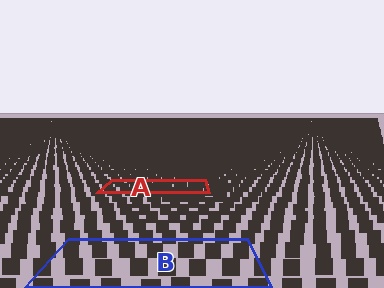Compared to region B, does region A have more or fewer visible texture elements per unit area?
Region A has more texture elements per unit area — they are packed more densely because it is farther away.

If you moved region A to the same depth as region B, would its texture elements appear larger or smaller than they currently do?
They would appear larger. At a closer depth, the same texture elements are projected at a bigger on-screen size.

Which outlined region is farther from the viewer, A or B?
Region A is farther from the viewer — the texture elements inside it appear smaller and more densely packed.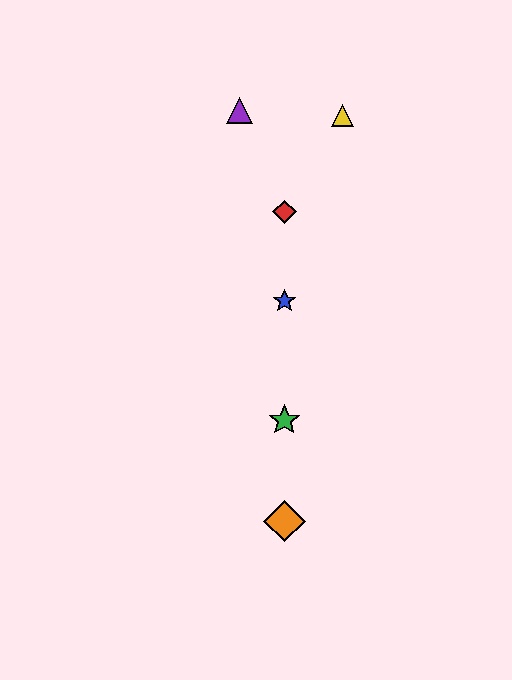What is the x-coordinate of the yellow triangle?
The yellow triangle is at x≈343.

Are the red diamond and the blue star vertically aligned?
Yes, both are at x≈284.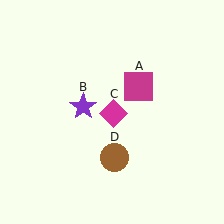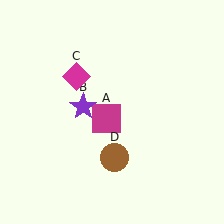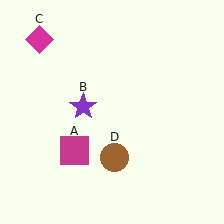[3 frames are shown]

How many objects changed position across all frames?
2 objects changed position: magenta square (object A), magenta diamond (object C).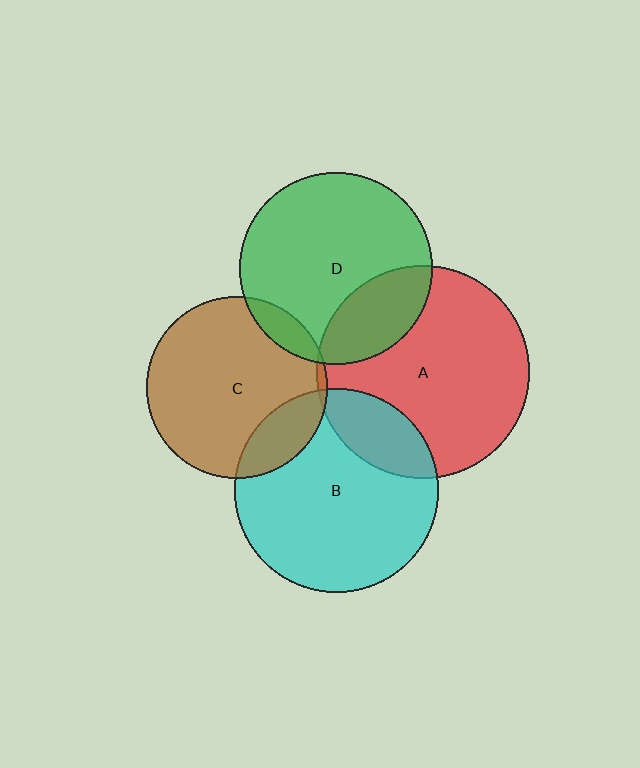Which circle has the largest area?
Circle A (red).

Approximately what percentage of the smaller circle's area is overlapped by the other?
Approximately 5%.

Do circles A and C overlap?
Yes.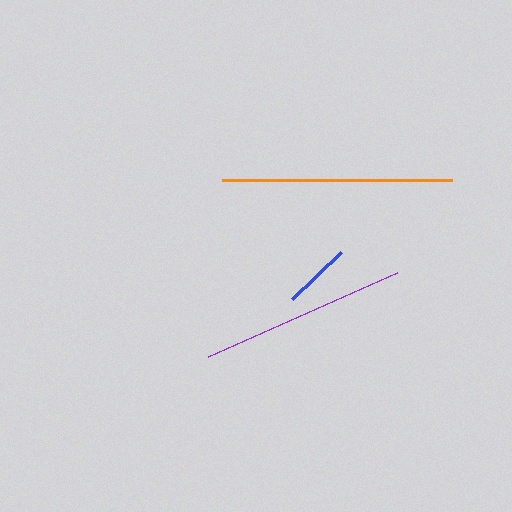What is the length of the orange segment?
The orange segment is approximately 229 pixels long.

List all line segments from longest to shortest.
From longest to shortest: orange, purple, blue.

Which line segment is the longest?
The orange line is the longest at approximately 229 pixels.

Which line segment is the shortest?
The blue line is the shortest at approximately 68 pixels.